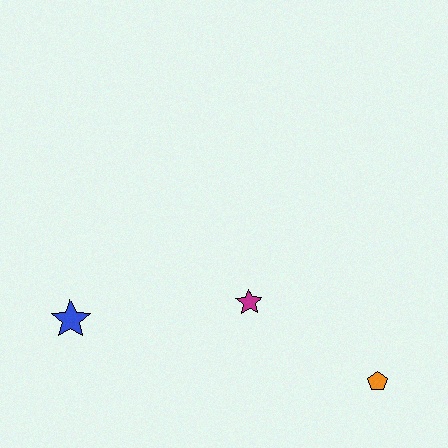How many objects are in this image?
There are 3 objects.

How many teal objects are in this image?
There are no teal objects.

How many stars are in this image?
There are 2 stars.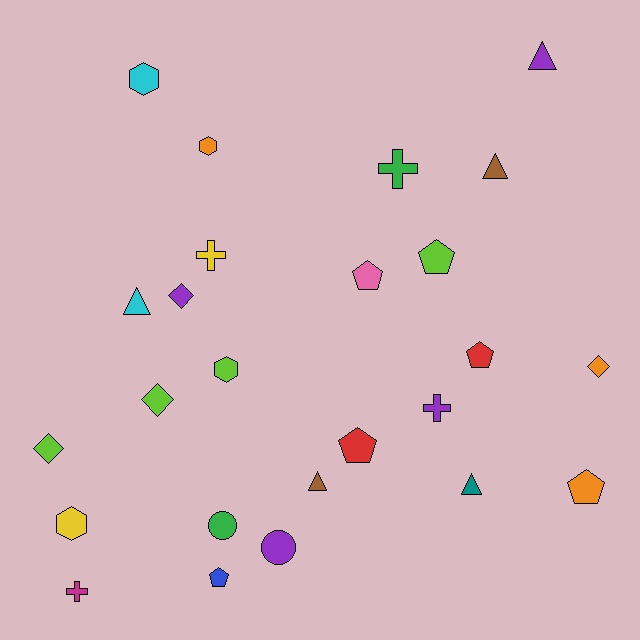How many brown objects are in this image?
There are 2 brown objects.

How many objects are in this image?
There are 25 objects.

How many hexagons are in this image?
There are 4 hexagons.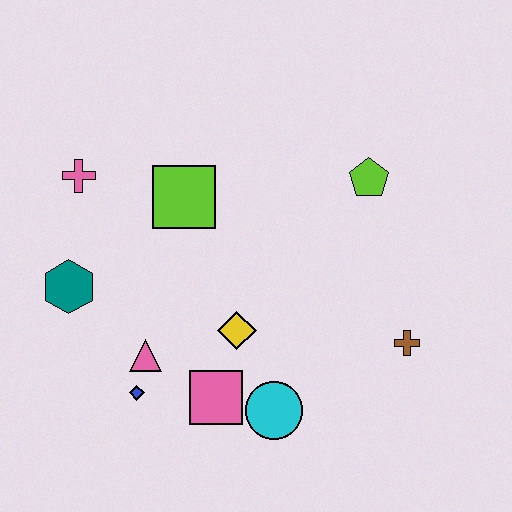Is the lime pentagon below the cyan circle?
No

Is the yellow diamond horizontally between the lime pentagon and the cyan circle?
No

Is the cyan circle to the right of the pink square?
Yes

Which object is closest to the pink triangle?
The blue diamond is closest to the pink triangle.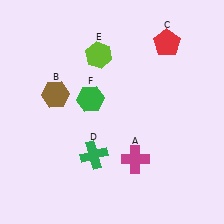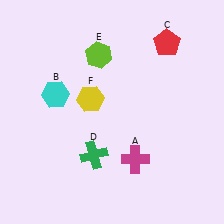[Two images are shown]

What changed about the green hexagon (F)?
In Image 1, F is green. In Image 2, it changed to yellow.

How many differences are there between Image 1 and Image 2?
There are 2 differences between the two images.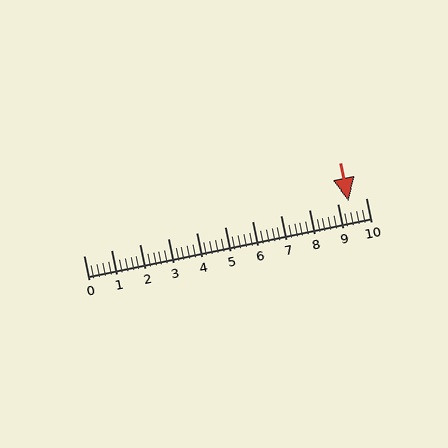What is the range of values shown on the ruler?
The ruler shows values from 0 to 10.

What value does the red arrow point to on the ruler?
The red arrow points to approximately 9.4.